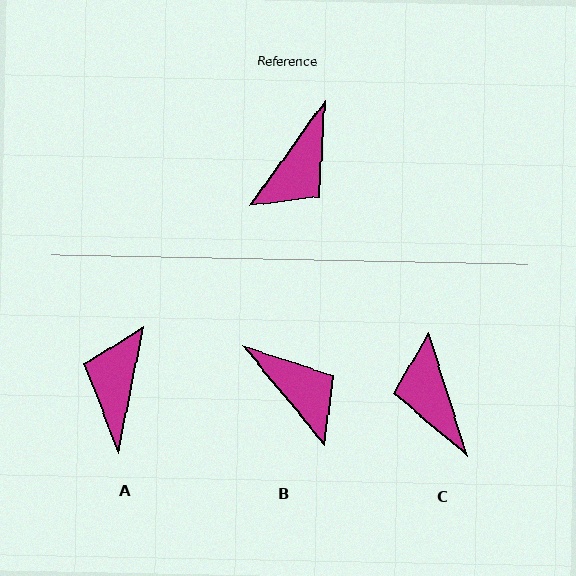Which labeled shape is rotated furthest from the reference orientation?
A, about 155 degrees away.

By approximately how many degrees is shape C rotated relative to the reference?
Approximately 127 degrees clockwise.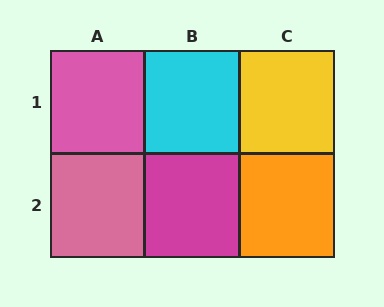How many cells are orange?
1 cell is orange.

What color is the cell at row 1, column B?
Cyan.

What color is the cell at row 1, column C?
Yellow.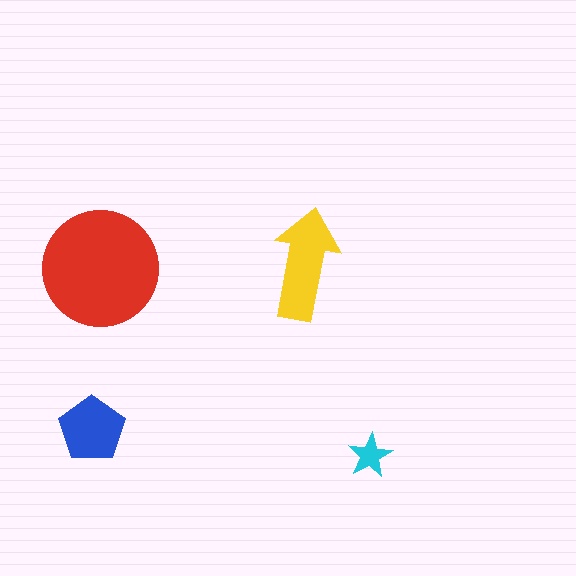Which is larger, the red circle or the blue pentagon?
The red circle.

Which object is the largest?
The red circle.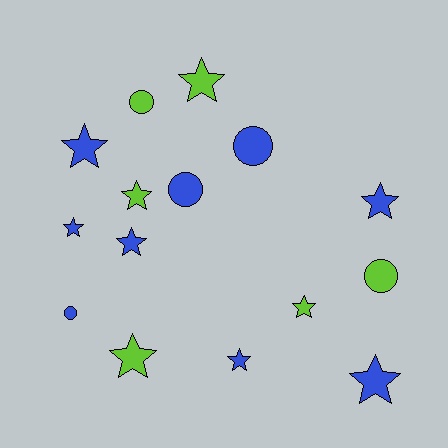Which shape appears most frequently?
Star, with 10 objects.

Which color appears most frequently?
Blue, with 9 objects.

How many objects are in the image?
There are 15 objects.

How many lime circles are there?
There are 2 lime circles.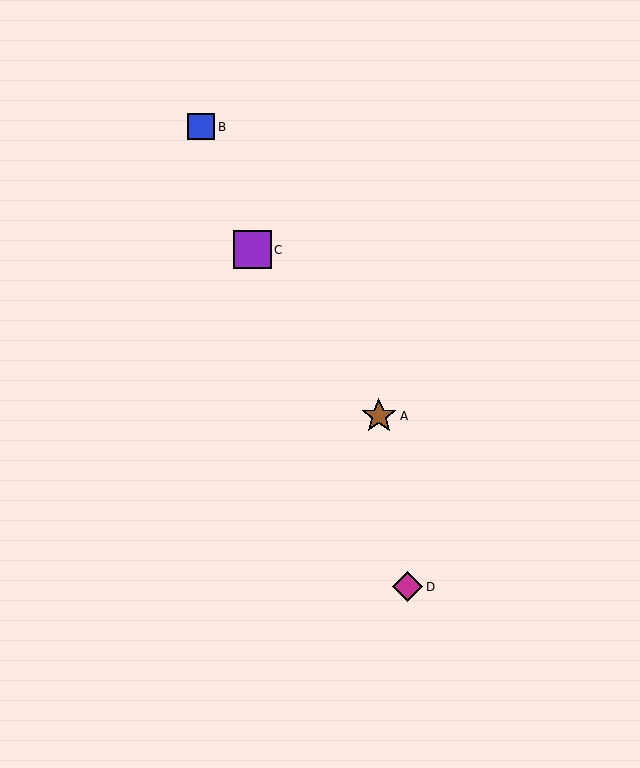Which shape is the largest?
The purple square (labeled C) is the largest.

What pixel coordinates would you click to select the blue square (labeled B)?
Click at (201, 127) to select the blue square B.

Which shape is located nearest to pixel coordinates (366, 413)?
The brown star (labeled A) at (379, 416) is nearest to that location.